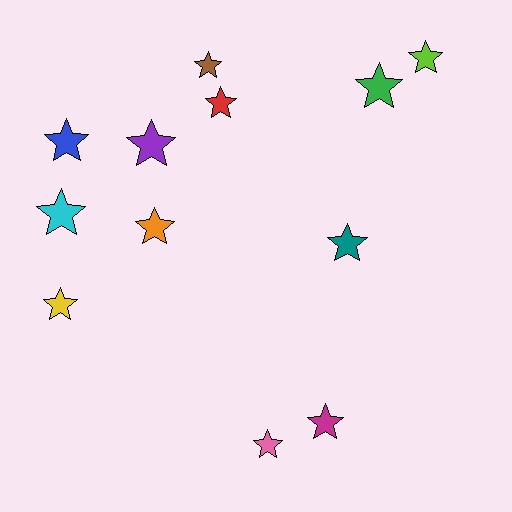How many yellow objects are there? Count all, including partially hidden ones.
There is 1 yellow object.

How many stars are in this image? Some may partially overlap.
There are 12 stars.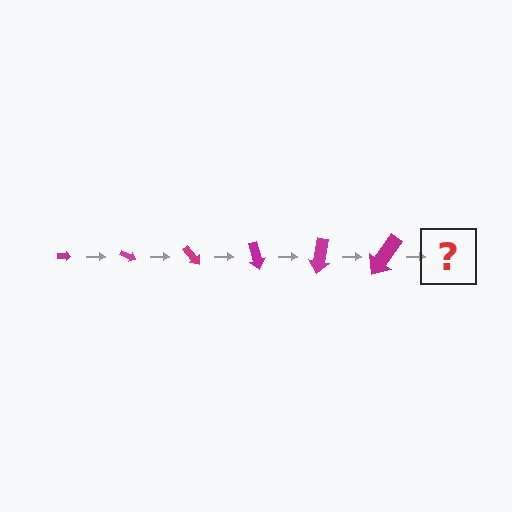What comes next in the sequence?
The next element should be an arrow, larger than the previous one and rotated 150 degrees from the start.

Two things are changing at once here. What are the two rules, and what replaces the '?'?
The two rules are that the arrow grows larger each step and it rotates 25 degrees each step. The '?' should be an arrow, larger than the previous one and rotated 150 degrees from the start.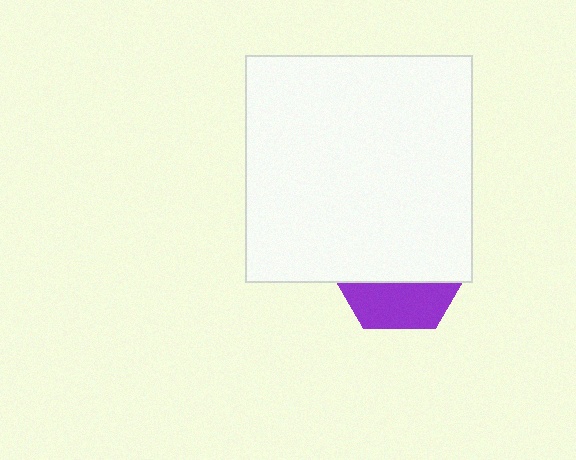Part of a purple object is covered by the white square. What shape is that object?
It is a hexagon.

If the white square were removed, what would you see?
You would see the complete purple hexagon.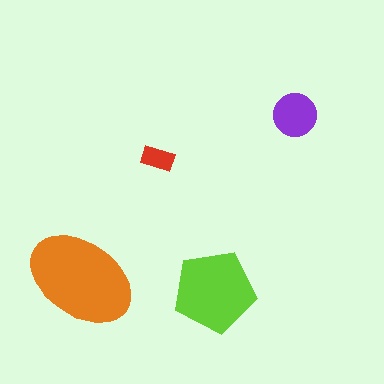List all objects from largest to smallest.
The orange ellipse, the lime pentagon, the purple circle, the red rectangle.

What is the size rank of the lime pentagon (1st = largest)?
2nd.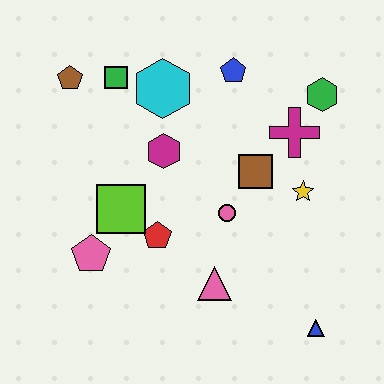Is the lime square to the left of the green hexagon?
Yes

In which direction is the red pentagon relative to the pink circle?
The red pentagon is to the left of the pink circle.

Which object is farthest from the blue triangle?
The brown pentagon is farthest from the blue triangle.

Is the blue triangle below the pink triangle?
Yes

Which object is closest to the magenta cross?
The green hexagon is closest to the magenta cross.